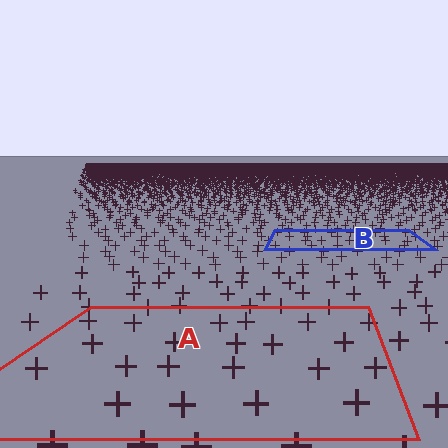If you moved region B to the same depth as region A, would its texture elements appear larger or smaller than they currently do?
They would appear larger. At a closer depth, the same texture elements are projected at a bigger on-screen size.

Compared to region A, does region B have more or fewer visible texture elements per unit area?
Region B has more texture elements per unit area — they are packed more densely because it is farther away.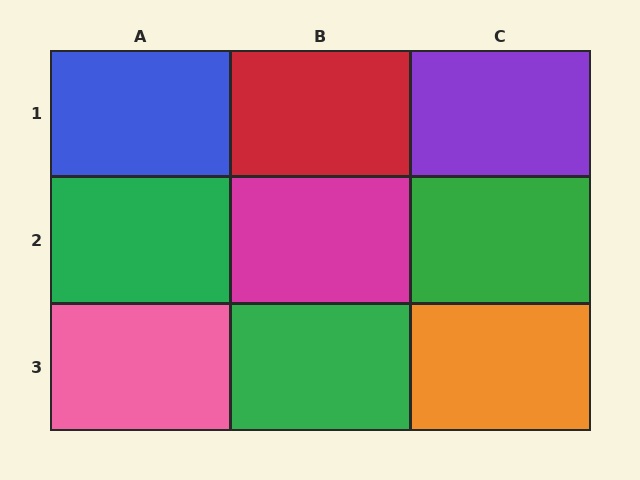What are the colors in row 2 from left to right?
Green, magenta, green.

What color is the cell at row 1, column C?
Purple.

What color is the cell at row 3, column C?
Orange.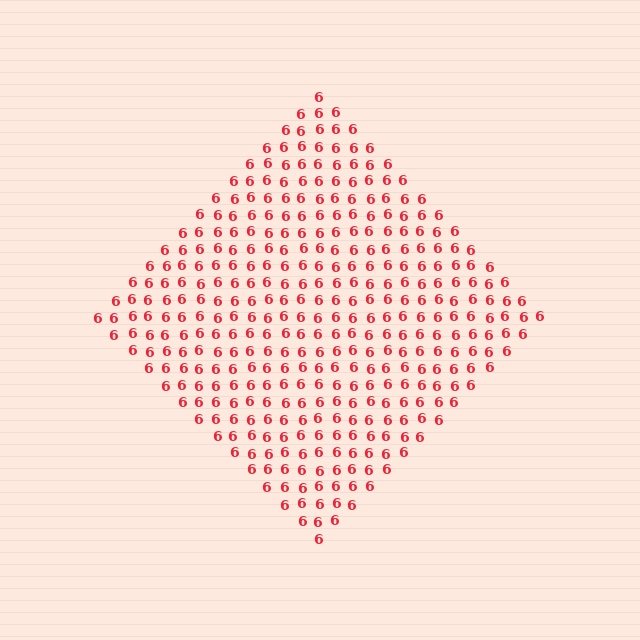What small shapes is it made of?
It is made of small digit 6's.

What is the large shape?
The large shape is a diamond.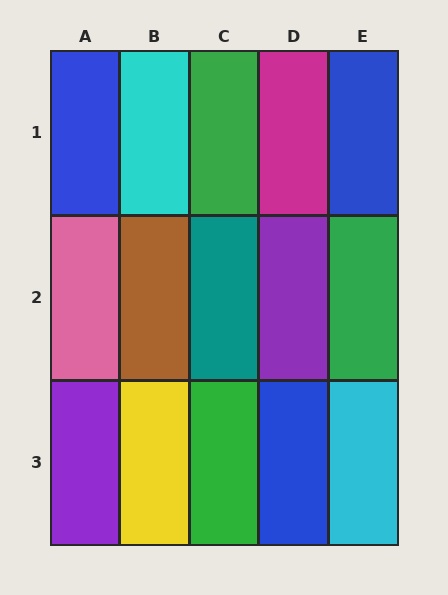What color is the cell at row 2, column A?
Pink.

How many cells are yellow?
1 cell is yellow.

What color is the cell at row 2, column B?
Brown.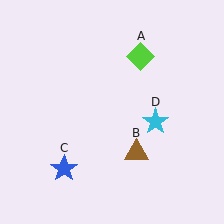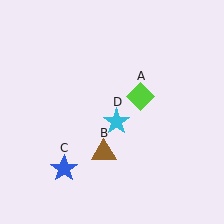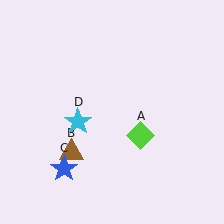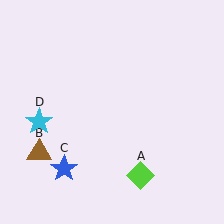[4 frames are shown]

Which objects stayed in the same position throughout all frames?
Blue star (object C) remained stationary.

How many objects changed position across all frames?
3 objects changed position: lime diamond (object A), brown triangle (object B), cyan star (object D).